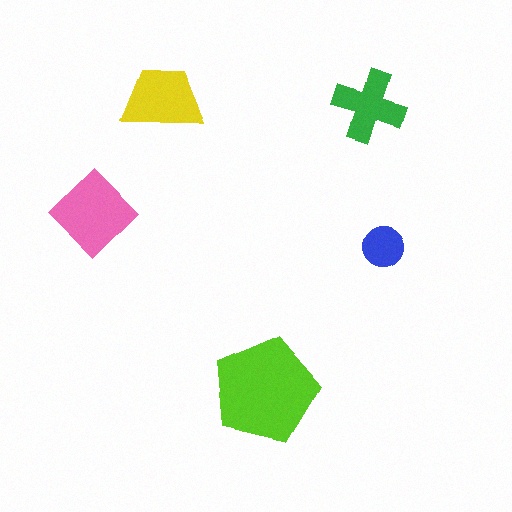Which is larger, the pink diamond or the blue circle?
The pink diamond.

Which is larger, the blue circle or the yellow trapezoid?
The yellow trapezoid.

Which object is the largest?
The lime pentagon.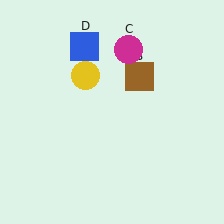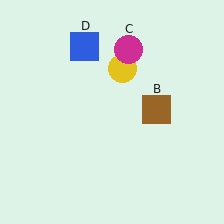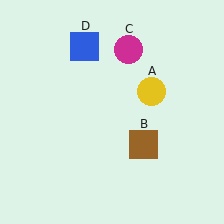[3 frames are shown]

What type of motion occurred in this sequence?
The yellow circle (object A), brown square (object B) rotated clockwise around the center of the scene.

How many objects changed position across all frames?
2 objects changed position: yellow circle (object A), brown square (object B).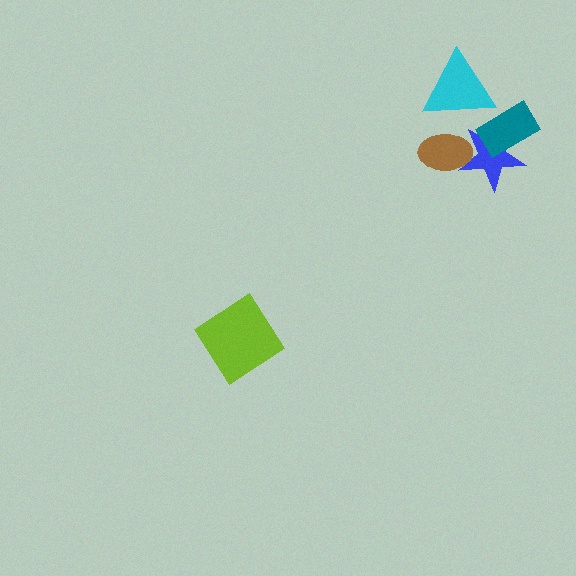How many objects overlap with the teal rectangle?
1 object overlaps with the teal rectangle.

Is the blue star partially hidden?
Yes, it is partially covered by another shape.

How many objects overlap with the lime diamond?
0 objects overlap with the lime diamond.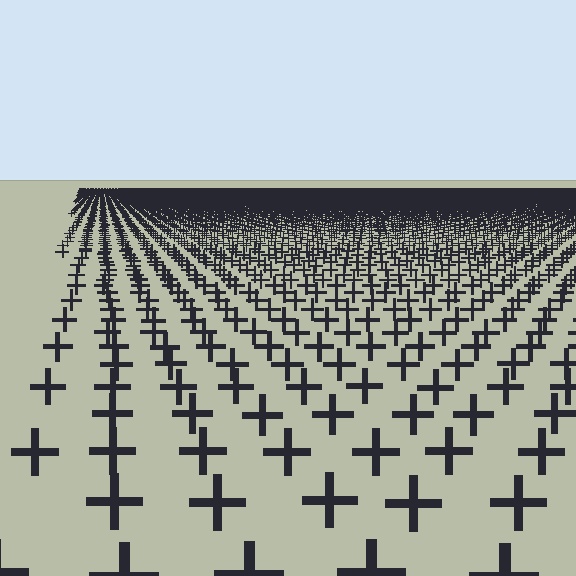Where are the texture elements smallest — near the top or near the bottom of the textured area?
Near the top.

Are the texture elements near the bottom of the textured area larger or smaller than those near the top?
Larger. Near the bottom, elements are closer to the viewer and appear at a bigger on-screen size.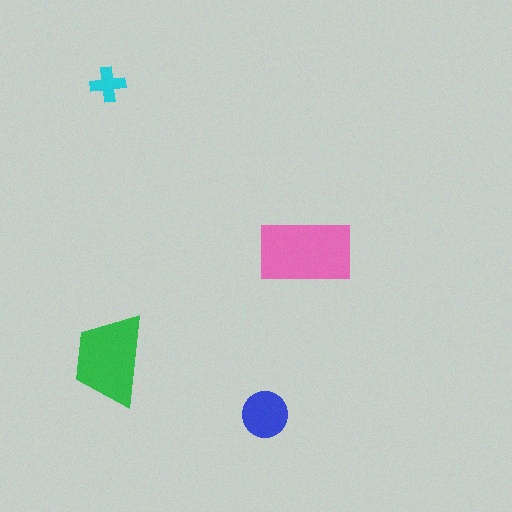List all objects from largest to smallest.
The pink rectangle, the green trapezoid, the blue circle, the cyan cross.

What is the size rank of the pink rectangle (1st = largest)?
1st.